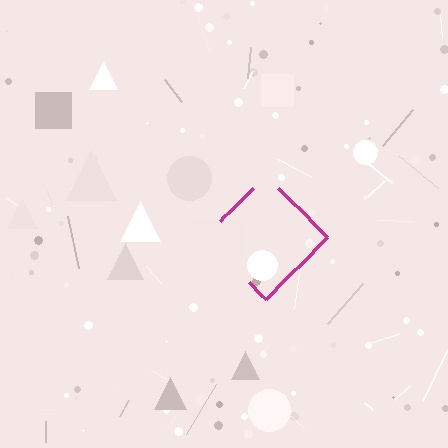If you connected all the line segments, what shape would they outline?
They would outline a diamond.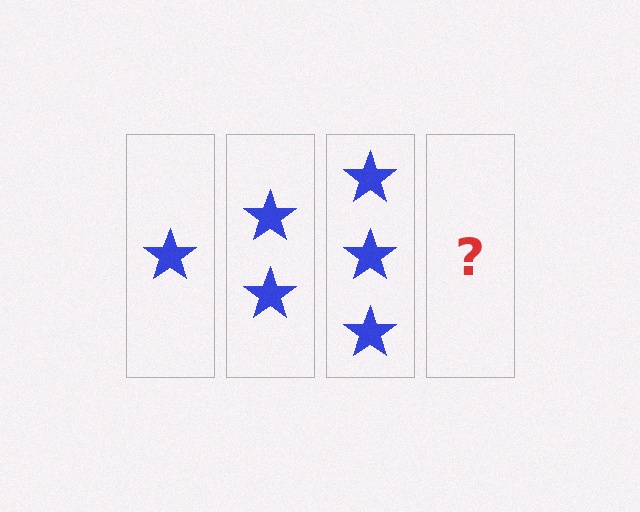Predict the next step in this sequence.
The next step is 4 stars.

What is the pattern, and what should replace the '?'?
The pattern is that each step adds one more star. The '?' should be 4 stars.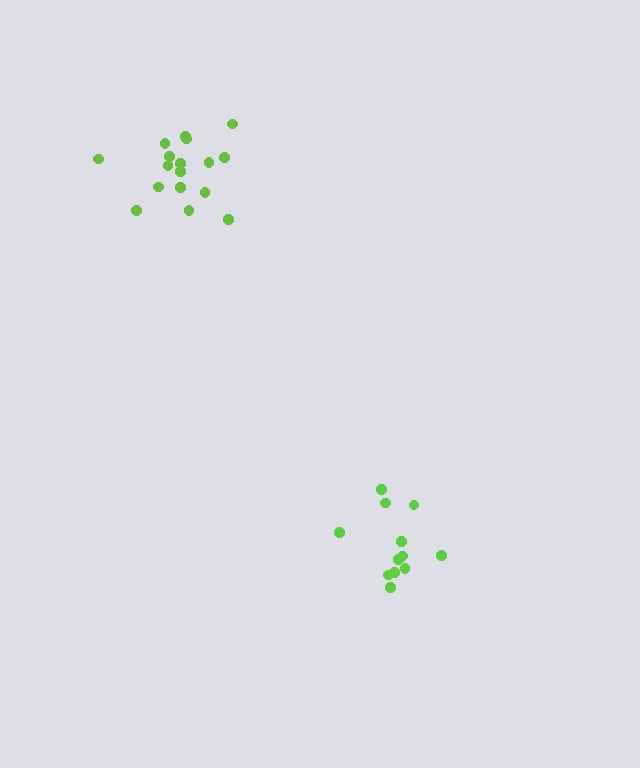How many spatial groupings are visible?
There are 2 spatial groupings.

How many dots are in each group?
Group 1: 12 dots, Group 2: 17 dots (29 total).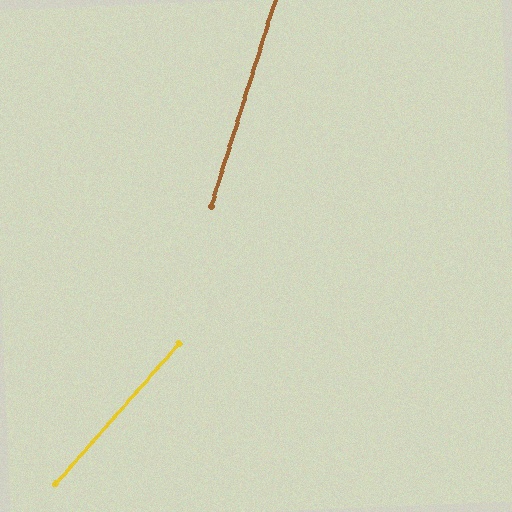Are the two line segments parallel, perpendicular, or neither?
Neither parallel nor perpendicular — they differ by about 24°.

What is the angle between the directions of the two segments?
Approximately 24 degrees.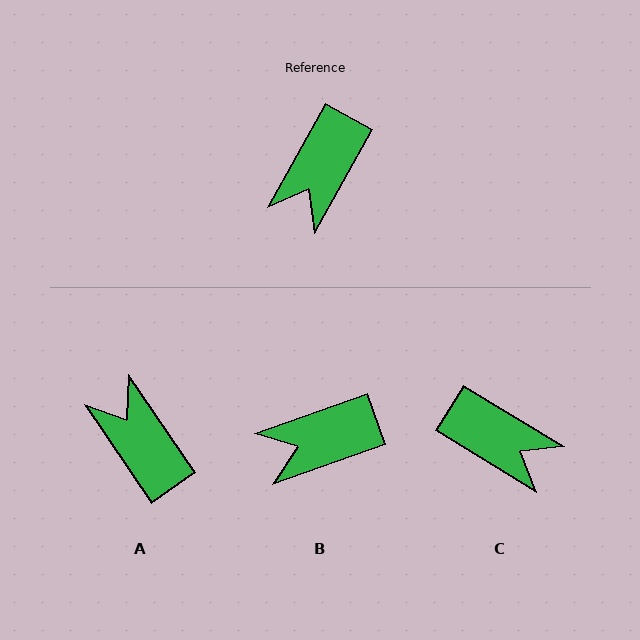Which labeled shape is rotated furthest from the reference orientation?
A, about 117 degrees away.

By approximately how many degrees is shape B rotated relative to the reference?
Approximately 41 degrees clockwise.